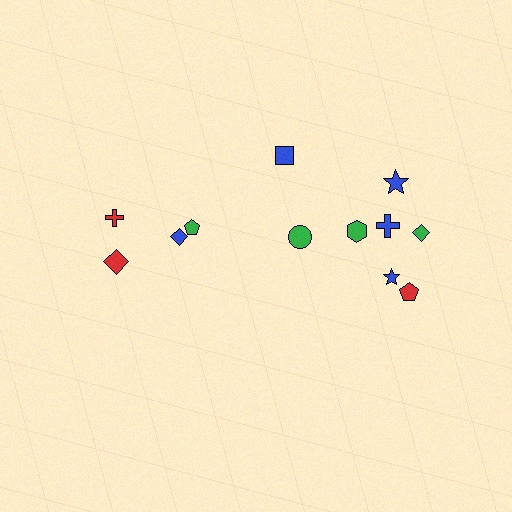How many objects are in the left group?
There are 4 objects.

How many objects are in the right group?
There are 8 objects.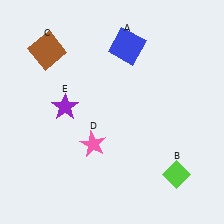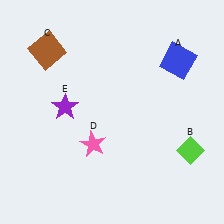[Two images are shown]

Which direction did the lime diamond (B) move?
The lime diamond (B) moved up.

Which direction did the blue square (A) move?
The blue square (A) moved right.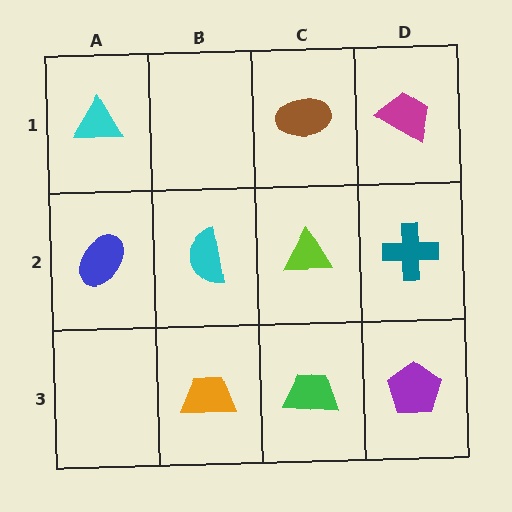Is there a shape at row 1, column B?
No, that cell is empty.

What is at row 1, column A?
A cyan triangle.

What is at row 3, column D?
A purple pentagon.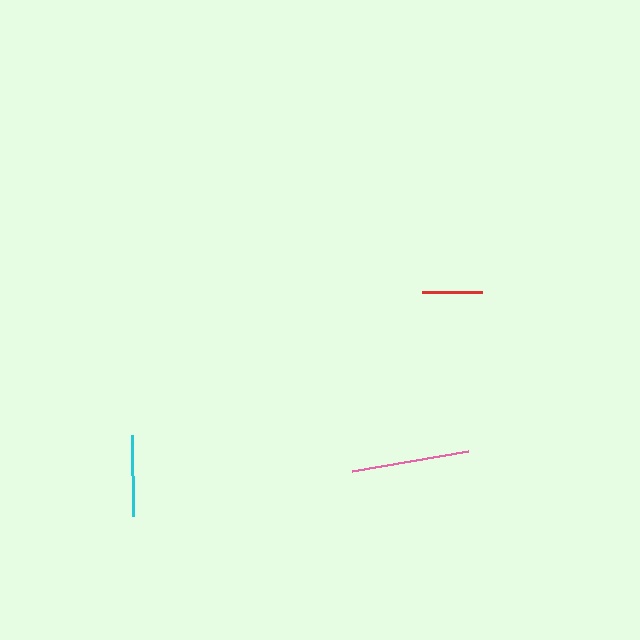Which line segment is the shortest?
The red line is the shortest at approximately 60 pixels.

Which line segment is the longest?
The pink line is the longest at approximately 118 pixels.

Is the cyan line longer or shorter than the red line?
The cyan line is longer than the red line.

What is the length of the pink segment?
The pink segment is approximately 118 pixels long.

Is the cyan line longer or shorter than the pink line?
The pink line is longer than the cyan line.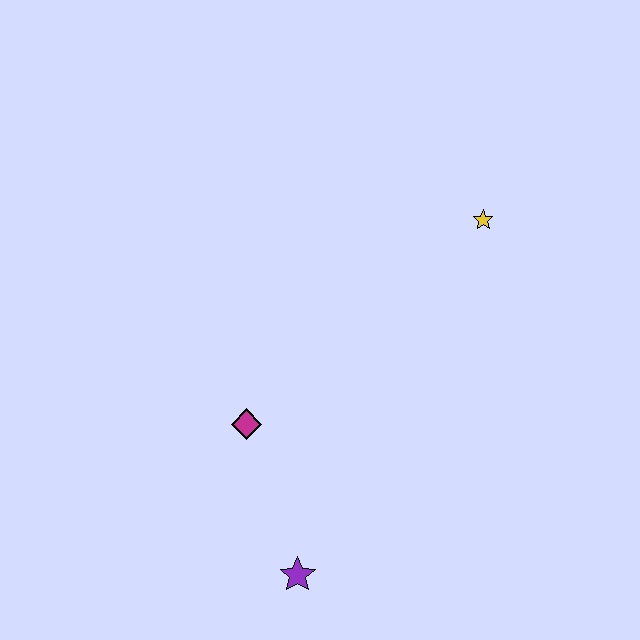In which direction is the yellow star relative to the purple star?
The yellow star is above the purple star.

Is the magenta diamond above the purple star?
Yes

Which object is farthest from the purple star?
The yellow star is farthest from the purple star.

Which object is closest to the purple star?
The magenta diamond is closest to the purple star.